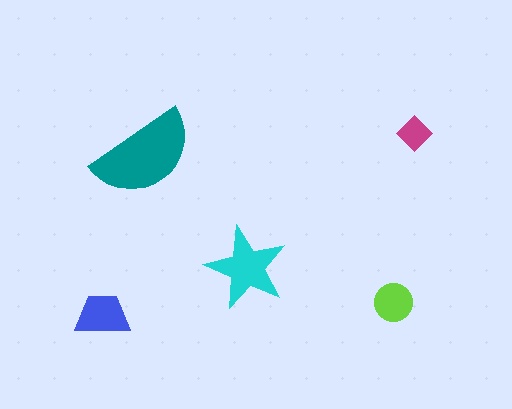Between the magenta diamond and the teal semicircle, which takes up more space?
The teal semicircle.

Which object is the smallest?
The magenta diamond.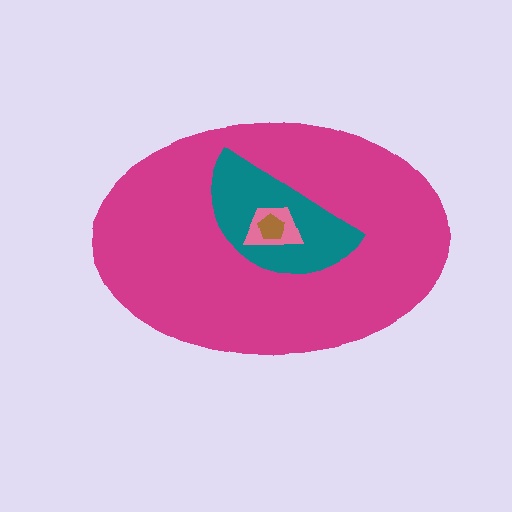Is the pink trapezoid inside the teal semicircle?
Yes.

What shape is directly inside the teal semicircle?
The pink trapezoid.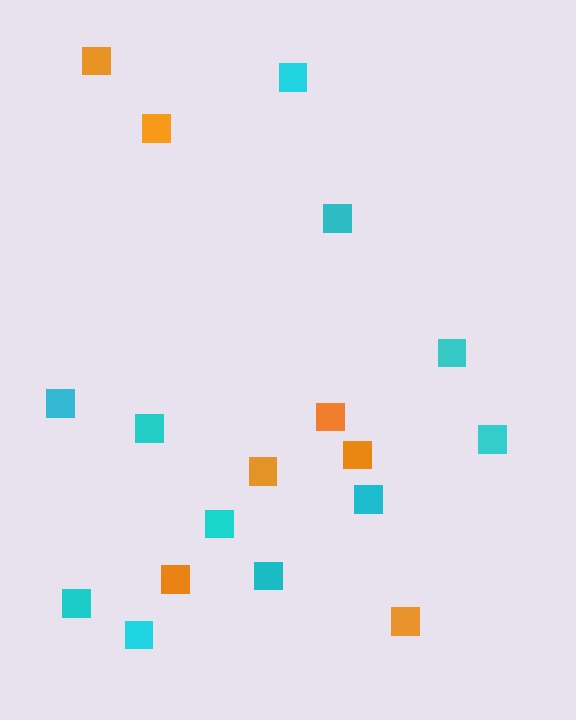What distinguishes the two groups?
There are 2 groups: one group of orange squares (7) and one group of cyan squares (11).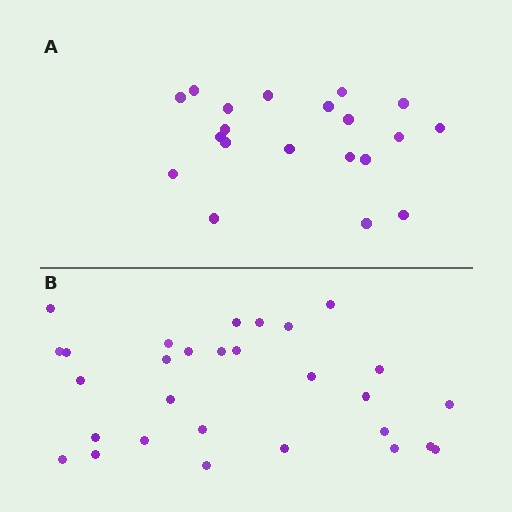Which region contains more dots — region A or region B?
Region B (the bottom region) has more dots.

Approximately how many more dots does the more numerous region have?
Region B has roughly 8 or so more dots than region A.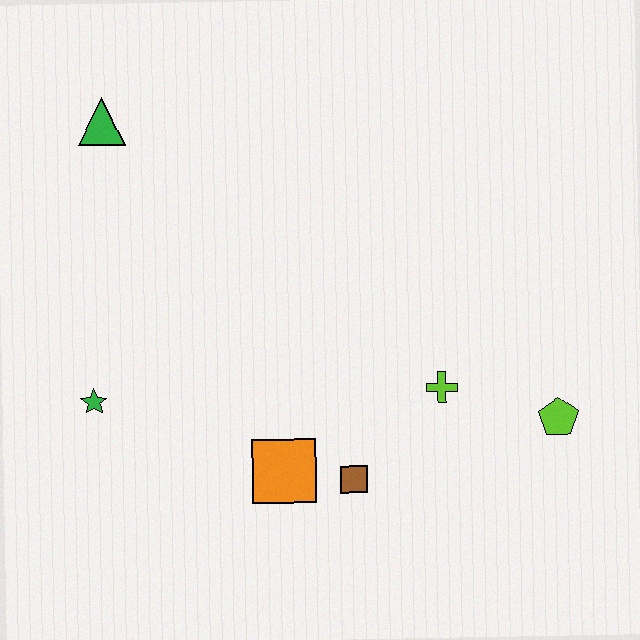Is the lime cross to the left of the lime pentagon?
Yes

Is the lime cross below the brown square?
No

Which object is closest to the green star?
The orange square is closest to the green star.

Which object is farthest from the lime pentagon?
The green triangle is farthest from the lime pentagon.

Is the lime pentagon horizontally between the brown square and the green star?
No